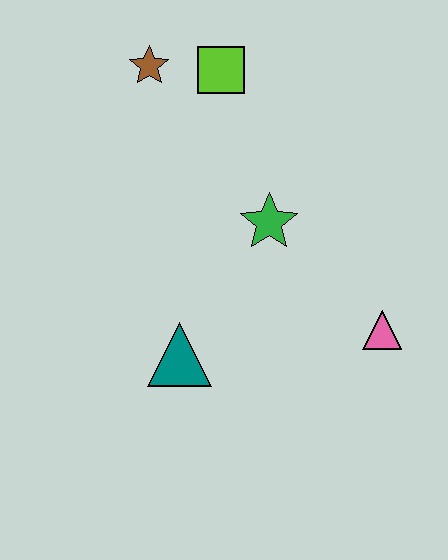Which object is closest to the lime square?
The brown star is closest to the lime square.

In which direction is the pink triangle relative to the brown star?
The pink triangle is below the brown star.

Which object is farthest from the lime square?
The pink triangle is farthest from the lime square.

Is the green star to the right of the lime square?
Yes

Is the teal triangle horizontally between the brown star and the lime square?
Yes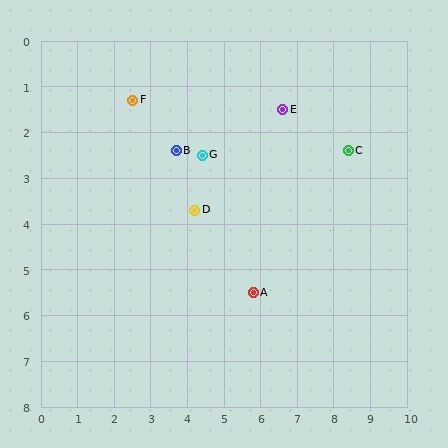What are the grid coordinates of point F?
Point F is at approximately (2.5, 1.3).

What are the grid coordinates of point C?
Point C is at approximately (8.4, 2.4).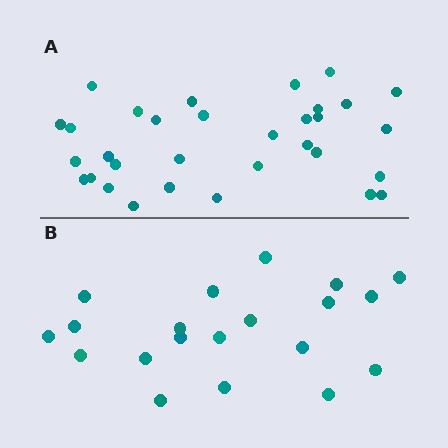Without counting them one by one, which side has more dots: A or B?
Region A (the top region) has more dots.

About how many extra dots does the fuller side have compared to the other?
Region A has roughly 12 or so more dots than region B.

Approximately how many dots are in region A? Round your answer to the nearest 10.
About 30 dots. (The exact count is 32, which rounds to 30.)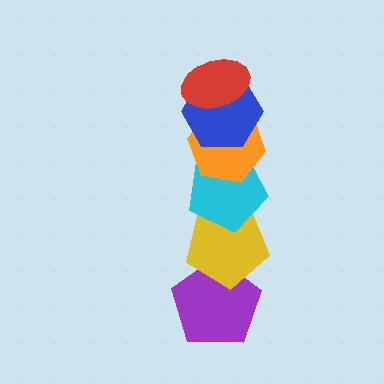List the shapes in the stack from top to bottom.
From top to bottom: the red ellipse, the blue hexagon, the orange hexagon, the cyan pentagon, the yellow pentagon, the purple pentagon.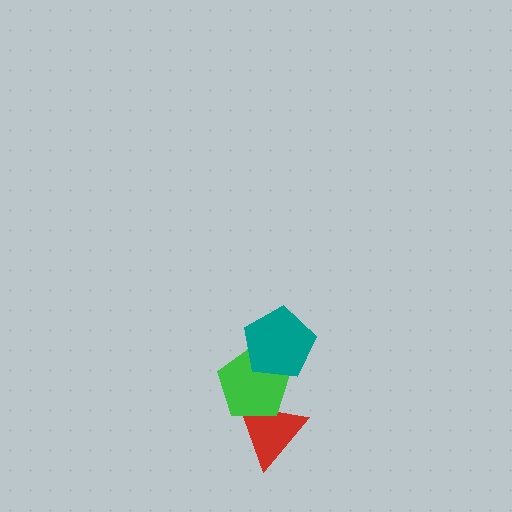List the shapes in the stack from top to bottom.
From top to bottom: the teal pentagon, the green pentagon, the red triangle.